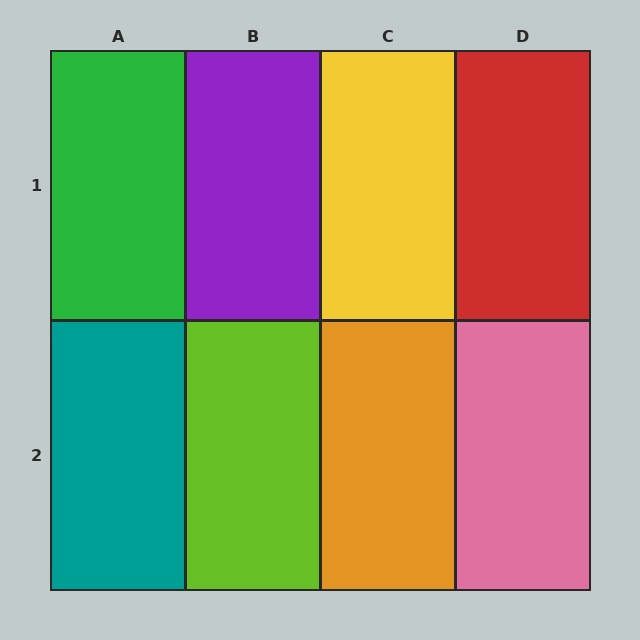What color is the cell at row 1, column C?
Yellow.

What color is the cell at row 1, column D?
Red.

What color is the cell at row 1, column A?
Green.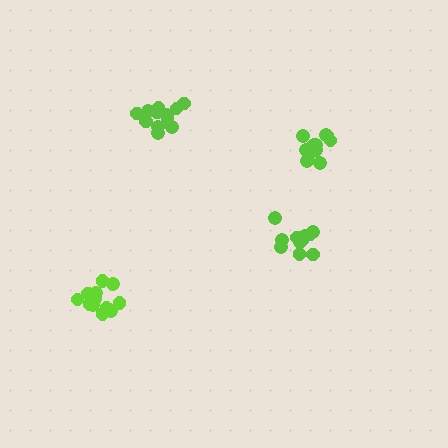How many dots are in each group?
Group 1: 12 dots, Group 2: 12 dots, Group 3: 14 dots, Group 4: 12 dots (50 total).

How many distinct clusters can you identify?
There are 4 distinct clusters.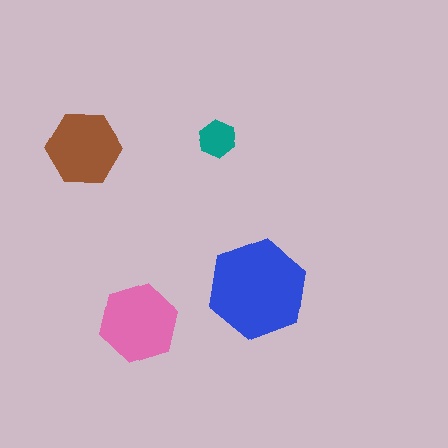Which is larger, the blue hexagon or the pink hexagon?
The blue one.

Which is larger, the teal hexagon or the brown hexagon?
The brown one.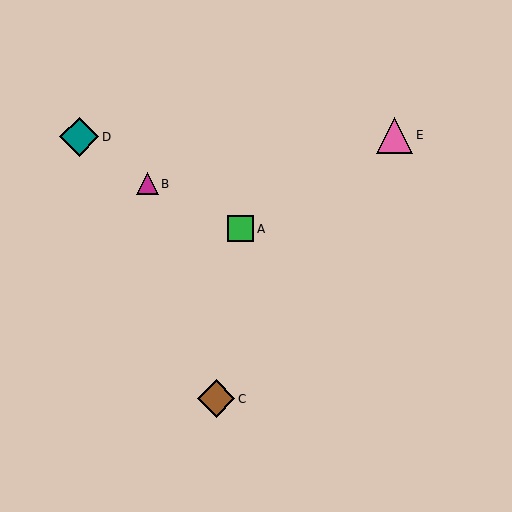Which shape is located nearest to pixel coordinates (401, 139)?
The pink triangle (labeled E) at (395, 135) is nearest to that location.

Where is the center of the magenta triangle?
The center of the magenta triangle is at (148, 184).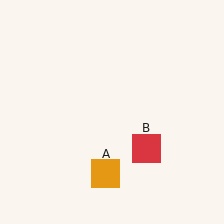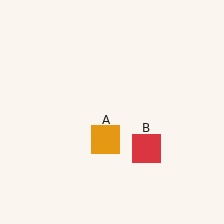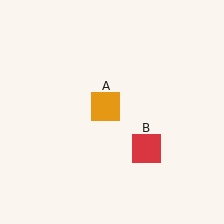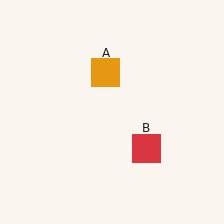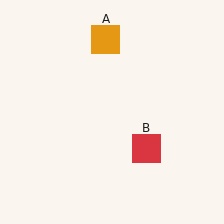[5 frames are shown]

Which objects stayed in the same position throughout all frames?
Red square (object B) remained stationary.